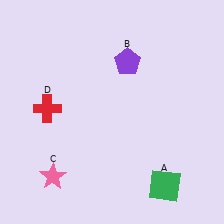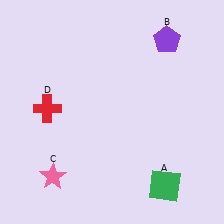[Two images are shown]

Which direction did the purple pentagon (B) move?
The purple pentagon (B) moved right.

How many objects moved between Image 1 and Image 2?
1 object moved between the two images.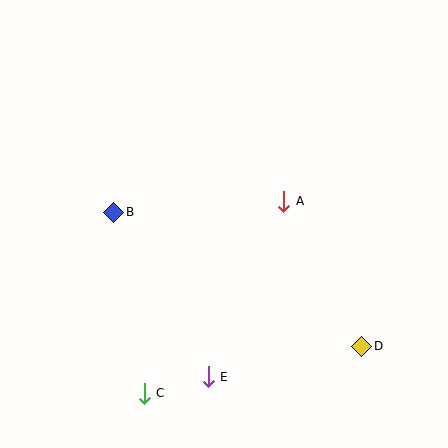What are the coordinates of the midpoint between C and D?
The midpoint between C and D is at (253, 370).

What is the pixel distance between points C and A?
The distance between C and A is 237 pixels.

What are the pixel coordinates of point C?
Point C is at (144, 393).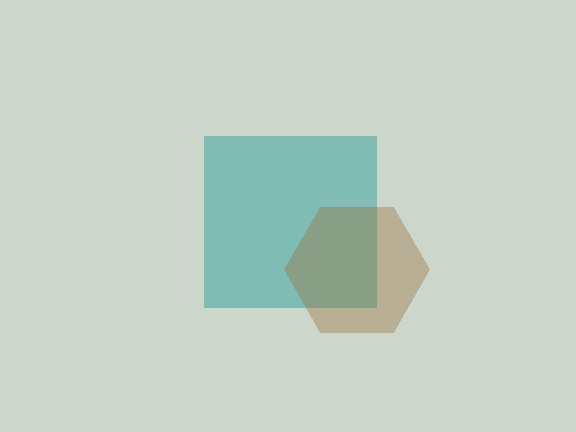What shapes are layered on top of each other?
The layered shapes are: a teal square, a brown hexagon.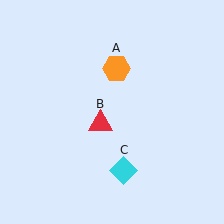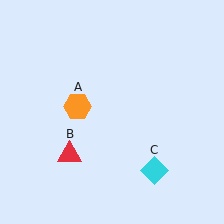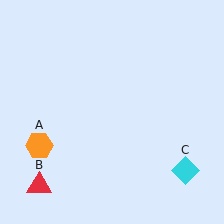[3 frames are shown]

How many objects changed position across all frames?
3 objects changed position: orange hexagon (object A), red triangle (object B), cyan diamond (object C).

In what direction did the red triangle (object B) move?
The red triangle (object B) moved down and to the left.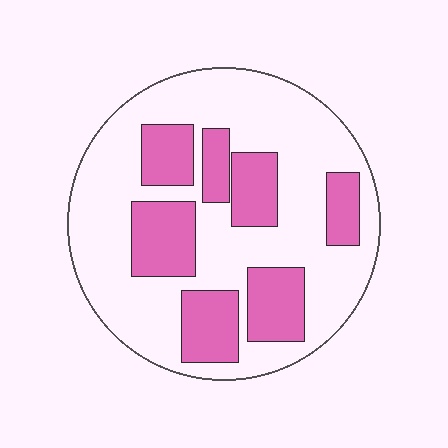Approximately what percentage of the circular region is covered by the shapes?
Approximately 30%.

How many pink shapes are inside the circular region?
7.